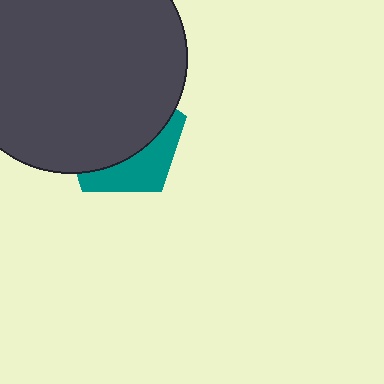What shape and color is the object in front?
The object in front is a dark gray circle.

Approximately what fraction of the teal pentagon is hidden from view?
Roughly 67% of the teal pentagon is hidden behind the dark gray circle.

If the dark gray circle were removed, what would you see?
You would see the complete teal pentagon.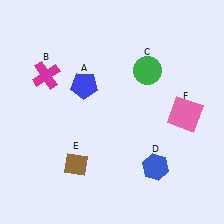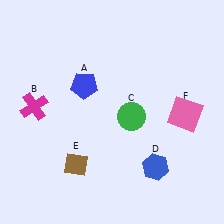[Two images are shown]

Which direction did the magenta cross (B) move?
The magenta cross (B) moved down.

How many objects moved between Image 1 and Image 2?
2 objects moved between the two images.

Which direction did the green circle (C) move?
The green circle (C) moved down.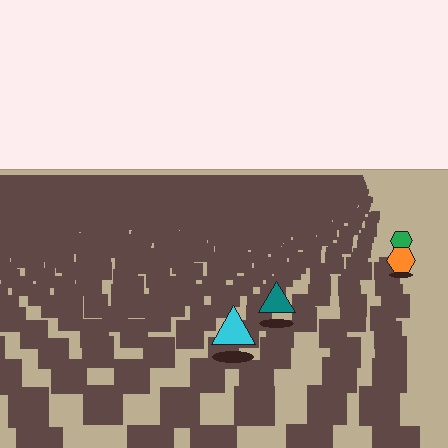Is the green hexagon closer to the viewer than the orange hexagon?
No. The orange hexagon is closer — you can tell from the texture gradient: the ground texture is coarser near it.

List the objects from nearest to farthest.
From nearest to farthest: the cyan triangle, the teal triangle, the orange hexagon, the green hexagon.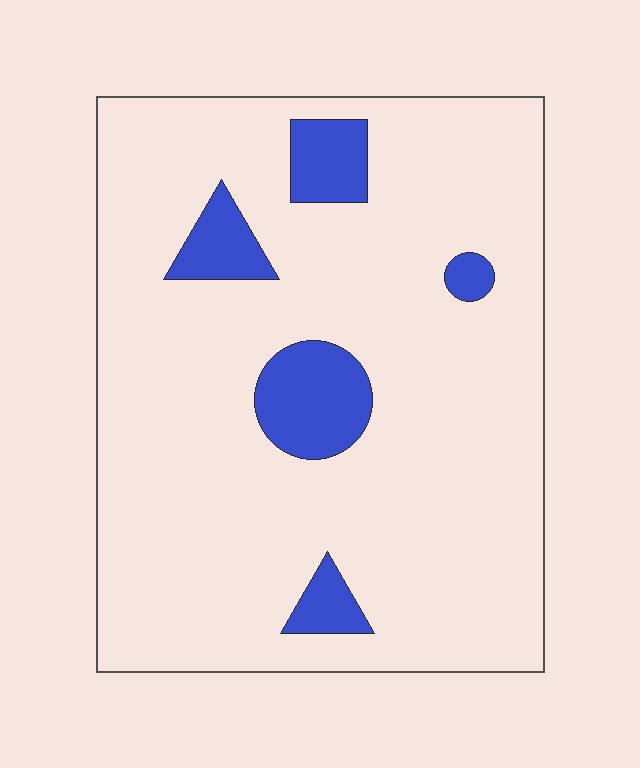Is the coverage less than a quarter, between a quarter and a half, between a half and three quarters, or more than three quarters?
Less than a quarter.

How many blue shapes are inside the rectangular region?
5.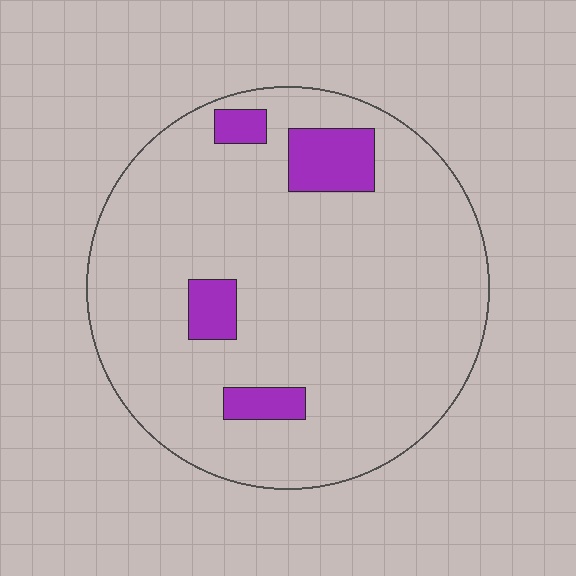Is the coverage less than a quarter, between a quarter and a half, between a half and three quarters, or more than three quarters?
Less than a quarter.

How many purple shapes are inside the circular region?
4.